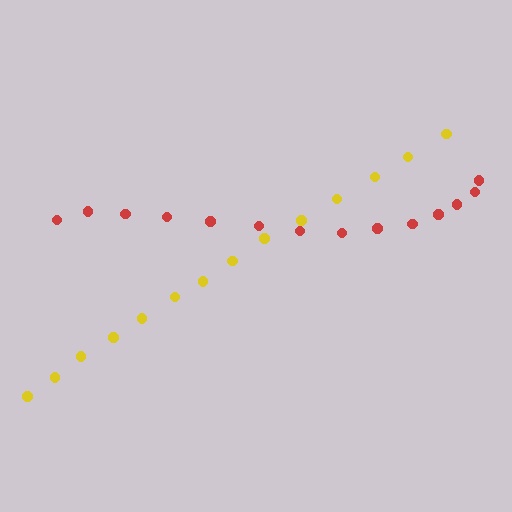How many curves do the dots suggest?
There are 2 distinct paths.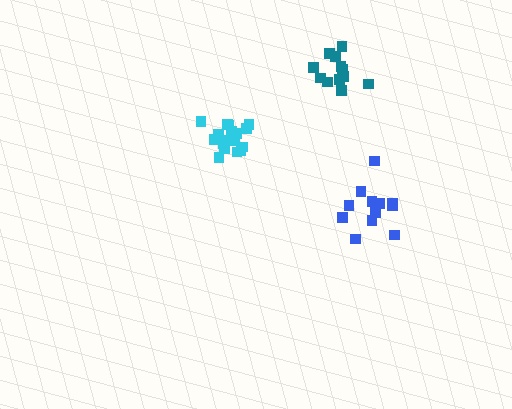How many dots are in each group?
Group 1: 18 dots, Group 2: 12 dots, Group 3: 12 dots (42 total).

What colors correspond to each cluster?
The clusters are colored: cyan, blue, teal.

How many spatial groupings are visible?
There are 3 spatial groupings.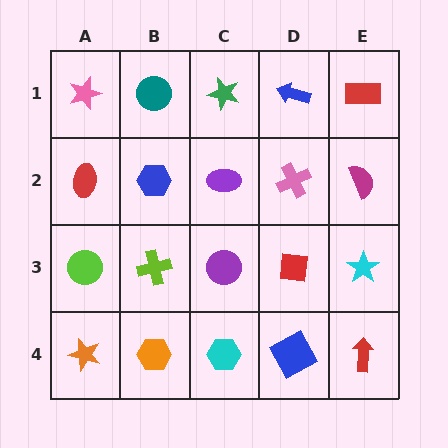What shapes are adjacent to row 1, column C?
A purple ellipse (row 2, column C), a teal circle (row 1, column B), a blue arrow (row 1, column D).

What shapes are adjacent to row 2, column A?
A pink star (row 1, column A), a lime circle (row 3, column A), a blue hexagon (row 2, column B).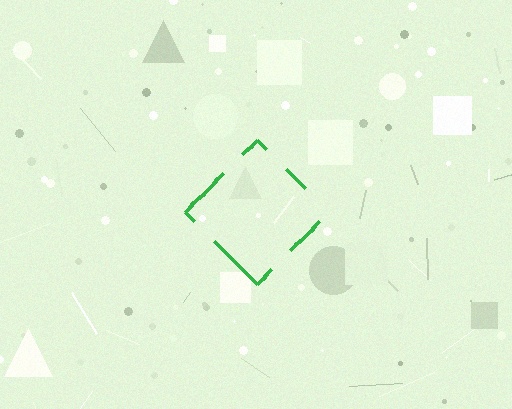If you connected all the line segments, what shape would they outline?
They would outline a diamond.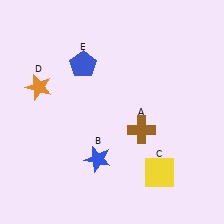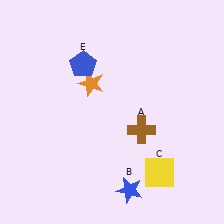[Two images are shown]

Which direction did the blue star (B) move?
The blue star (B) moved right.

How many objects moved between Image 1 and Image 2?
2 objects moved between the two images.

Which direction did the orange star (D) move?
The orange star (D) moved right.